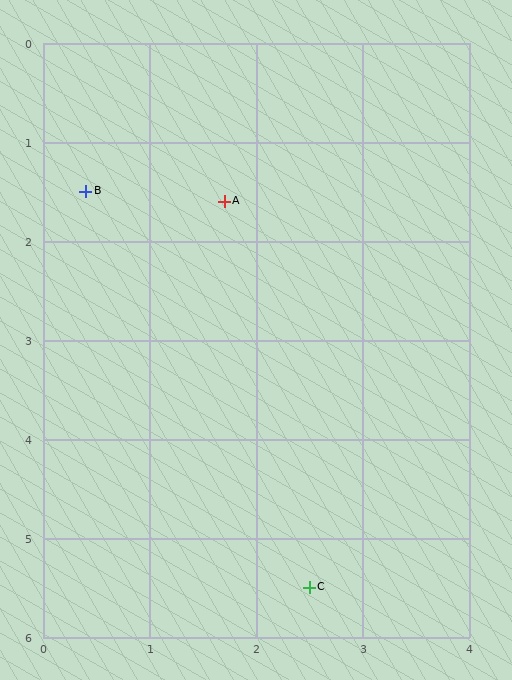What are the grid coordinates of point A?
Point A is at approximately (1.7, 1.6).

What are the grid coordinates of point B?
Point B is at approximately (0.4, 1.5).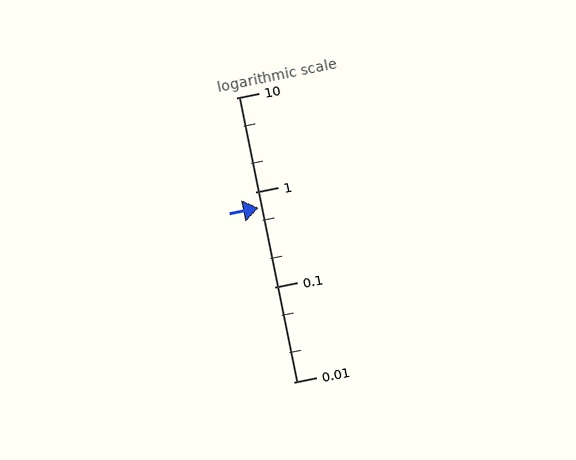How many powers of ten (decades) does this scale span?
The scale spans 3 decades, from 0.01 to 10.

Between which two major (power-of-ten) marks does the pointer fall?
The pointer is between 0.1 and 1.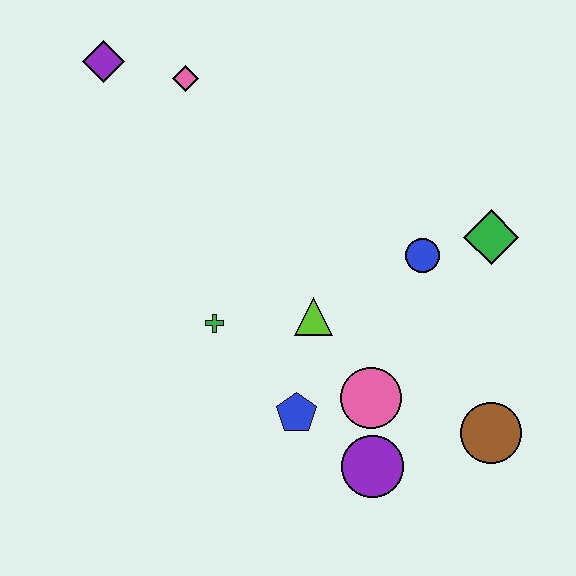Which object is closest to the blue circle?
The green diamond is closest to the blue circle.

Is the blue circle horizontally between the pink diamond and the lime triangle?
No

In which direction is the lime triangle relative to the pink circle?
The lime triangle is above the pink circle.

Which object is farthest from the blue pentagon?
The purple diamond is farthest from the blue pentagon.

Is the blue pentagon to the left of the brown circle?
Yes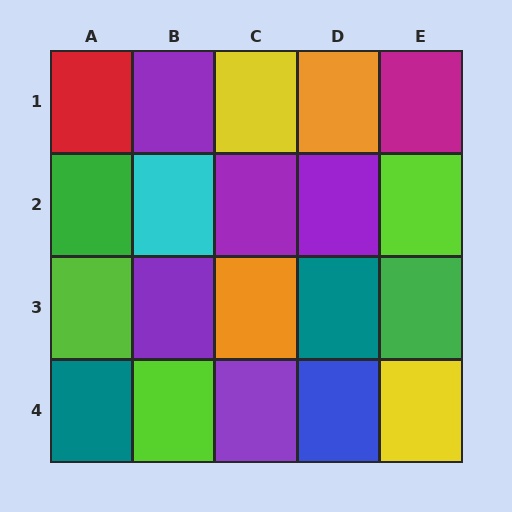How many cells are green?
2 cells are green.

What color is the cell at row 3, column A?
Lime.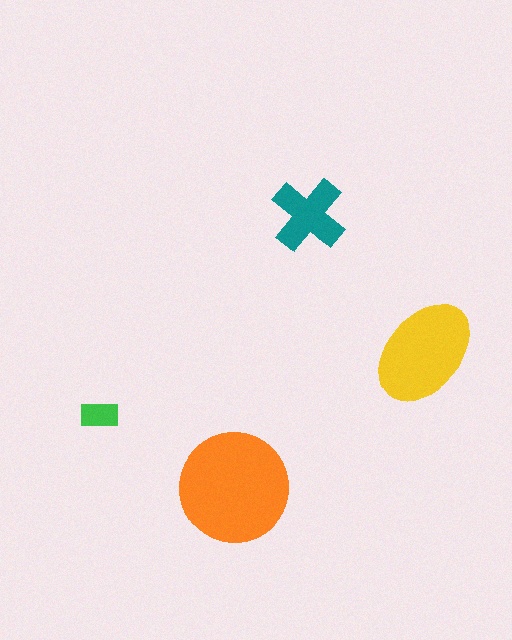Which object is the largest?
The orange circle.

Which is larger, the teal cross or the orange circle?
The orange circle.